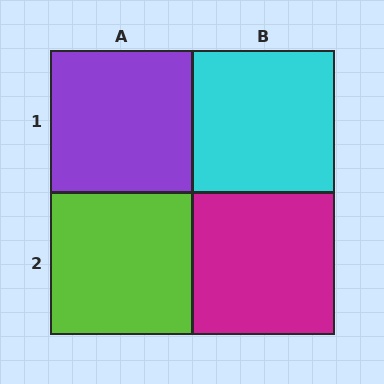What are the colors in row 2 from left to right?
Lime, magenta.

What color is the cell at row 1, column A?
Purple.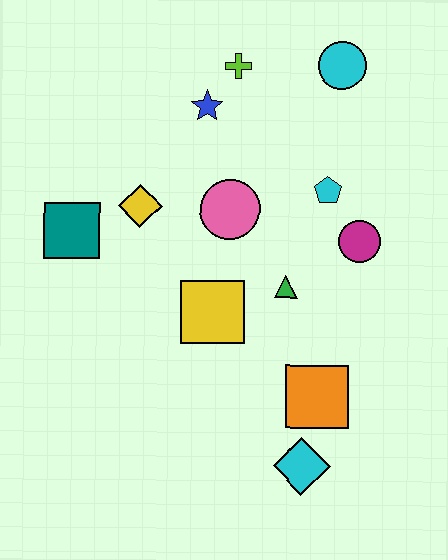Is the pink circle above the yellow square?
Yes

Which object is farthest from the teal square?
The cyan diamond is farthest from the teal square.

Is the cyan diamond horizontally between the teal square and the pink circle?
No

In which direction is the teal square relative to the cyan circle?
The teal square is to the left of the cyan circle.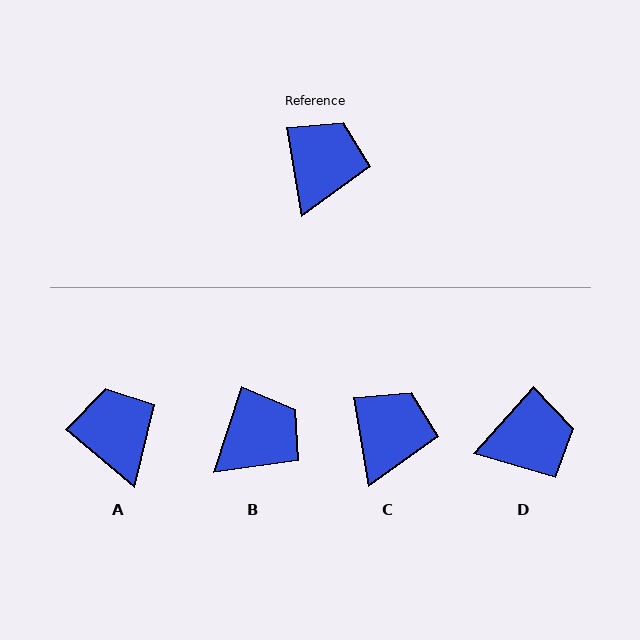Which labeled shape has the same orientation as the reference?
C.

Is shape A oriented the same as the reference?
No, it is off by about 40 degrees.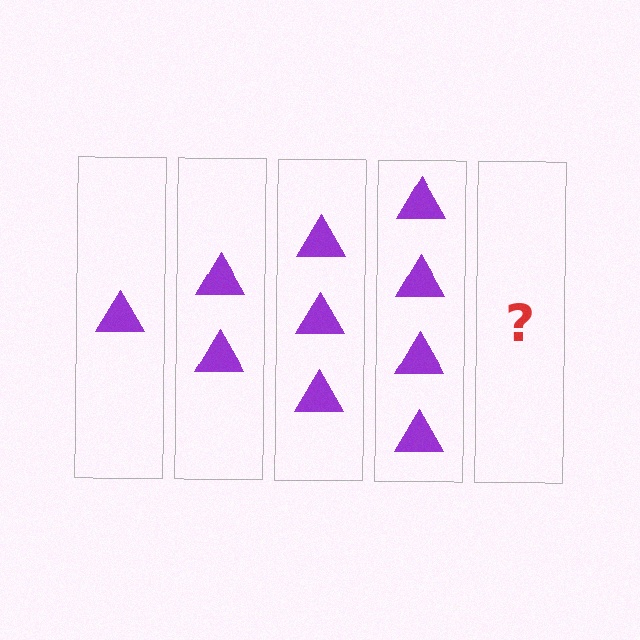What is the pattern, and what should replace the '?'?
The pattern is that each step adds one more triangle. The '?' should be 5 triangles.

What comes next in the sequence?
The next element should be 5 triangles.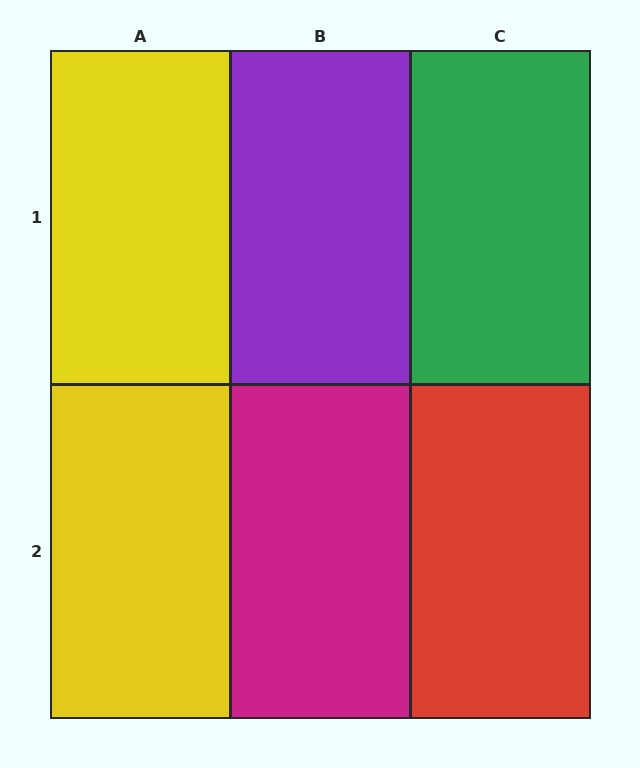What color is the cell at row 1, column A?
Yellow.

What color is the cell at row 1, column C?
Green.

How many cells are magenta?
1 cell is magenta.